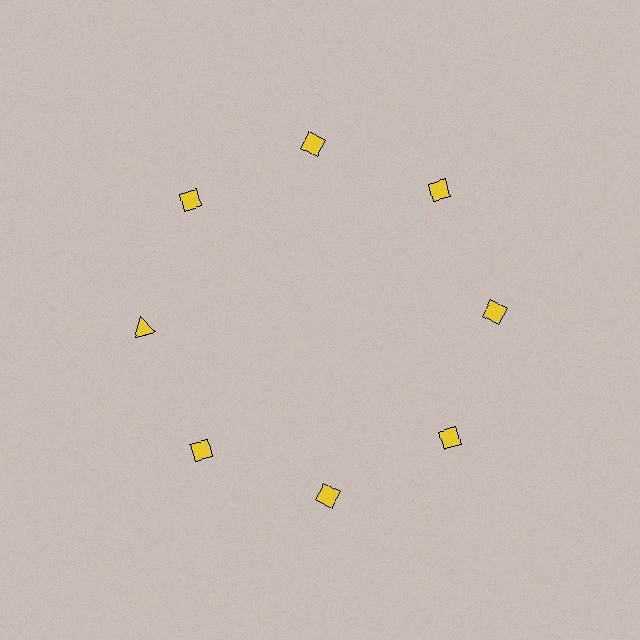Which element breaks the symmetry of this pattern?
The yellow triangle at roughly the 9 o'clock position breaks the symmetry. All other shapes are yellow diamonds.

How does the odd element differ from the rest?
It has a different shape: triangle instead of diamond.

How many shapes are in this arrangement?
There are 8 shapes arranged in a ring pattern.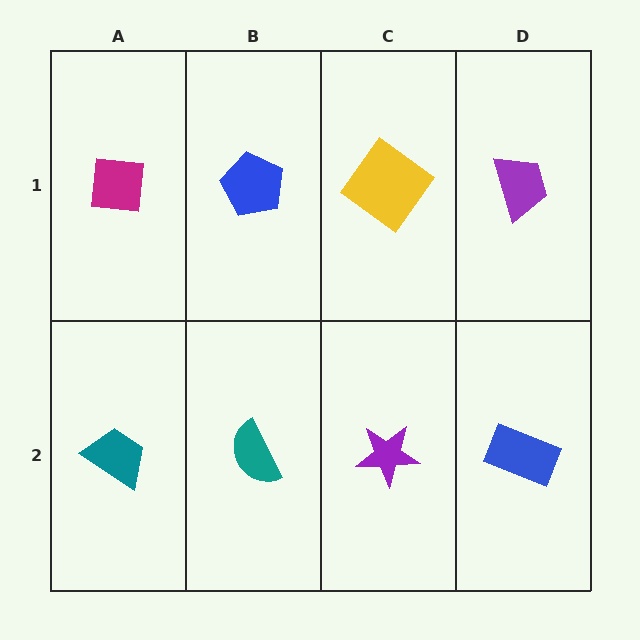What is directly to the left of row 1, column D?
A yellow diamond.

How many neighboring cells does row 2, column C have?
3.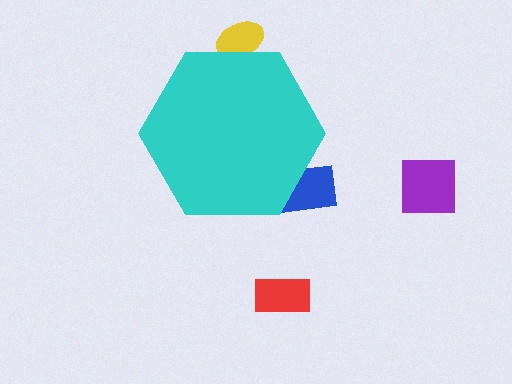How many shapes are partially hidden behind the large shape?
2 shapes are partially hidden.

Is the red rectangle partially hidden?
No, the red rectangle is fully visible.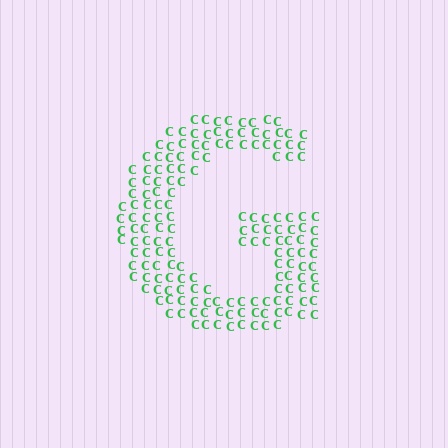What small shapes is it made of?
It is made of small letter C's.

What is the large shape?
The large shape is the letter G.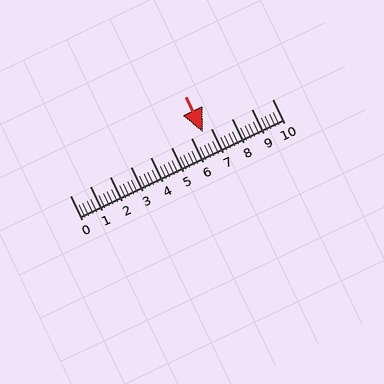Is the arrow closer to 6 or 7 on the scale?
The arrow is closer to 7.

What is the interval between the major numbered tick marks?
The major tick marks are spaced 1 units apart.